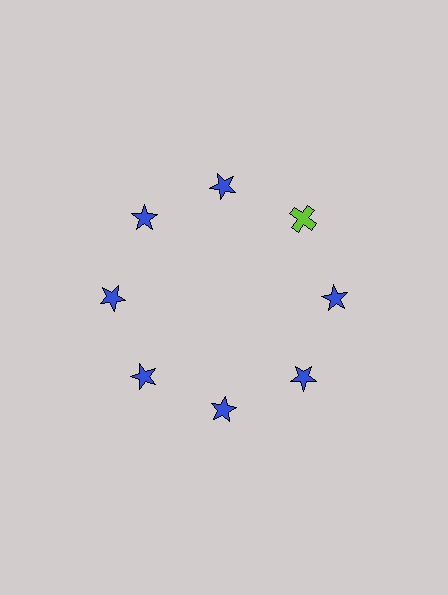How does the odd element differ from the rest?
It differs in both color (lime instead of blue) and shape (cross instead of star).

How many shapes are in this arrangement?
There are 8 shapes arranged in a ring pattern.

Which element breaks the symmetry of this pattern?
The lime cross at roughly the 2 o'clock position breaks the symmetry. All other shapes are blue stars.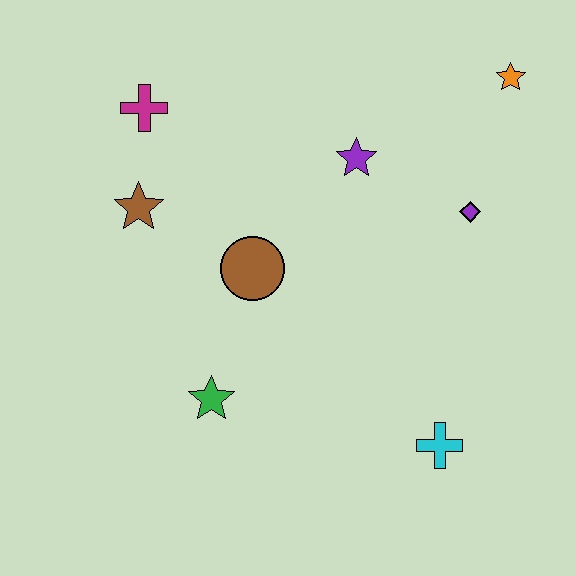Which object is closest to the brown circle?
The brown star is closest to the brown circle.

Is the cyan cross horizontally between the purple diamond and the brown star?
Yes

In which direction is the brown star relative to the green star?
The brown star is above the green star.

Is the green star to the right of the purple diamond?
No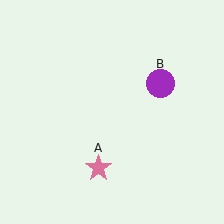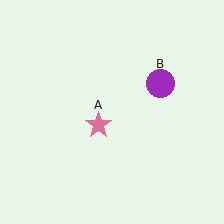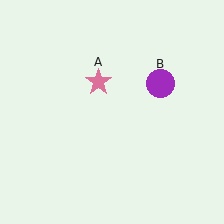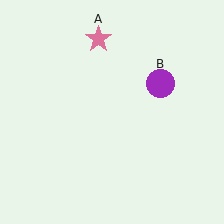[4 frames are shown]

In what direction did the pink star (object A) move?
The pink star (object A) moved up.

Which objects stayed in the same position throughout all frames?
Purple circle (object B) remained stationary.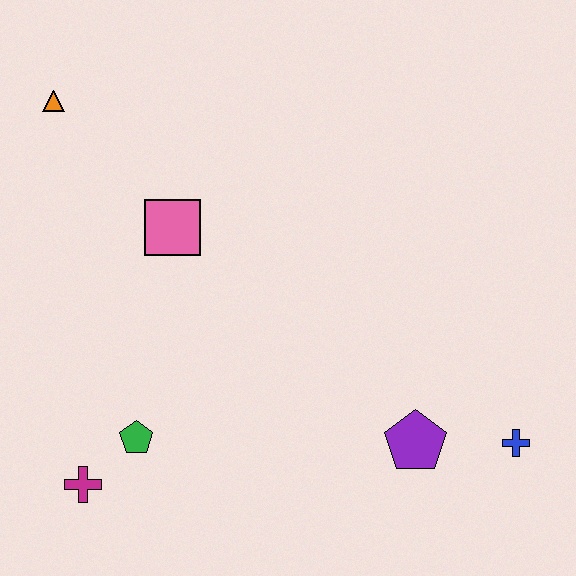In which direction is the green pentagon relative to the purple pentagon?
The green pentagon is to the left of the purple pentagon.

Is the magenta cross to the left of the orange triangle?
No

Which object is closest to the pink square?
The orange triangle is closest to the pink square.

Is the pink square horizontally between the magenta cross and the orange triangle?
No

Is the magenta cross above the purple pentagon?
No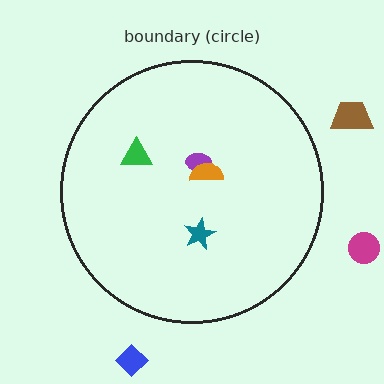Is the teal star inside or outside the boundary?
Inside.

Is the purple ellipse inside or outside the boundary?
Inside.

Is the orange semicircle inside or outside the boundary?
Inside.